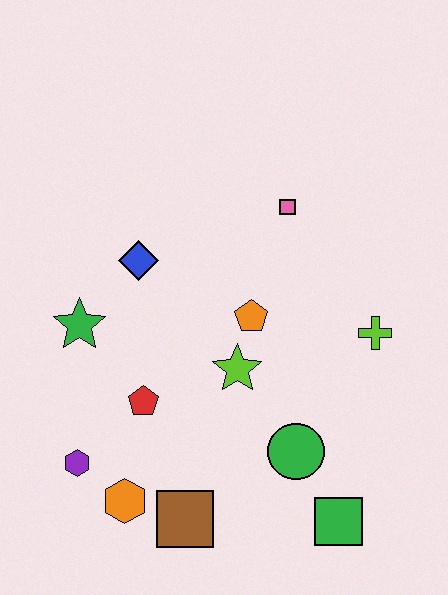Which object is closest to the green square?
The green circle is closest to the green square.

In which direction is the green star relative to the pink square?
The green star is to the left of the pink square.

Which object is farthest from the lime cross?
The purple hexagon is farthest from the lime cross.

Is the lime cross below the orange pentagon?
Yes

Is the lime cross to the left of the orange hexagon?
No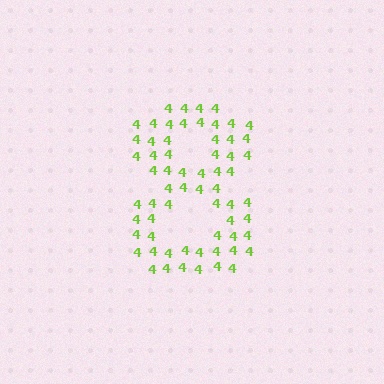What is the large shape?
The large shape is the digit 8.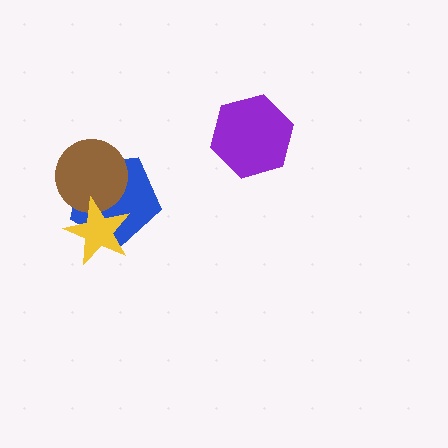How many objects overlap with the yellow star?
2 objects overlap with the yellow star.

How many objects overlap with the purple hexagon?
0 objects overlap with the purple hexagon.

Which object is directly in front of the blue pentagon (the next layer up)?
The brown circle is directly in front of the blue pentagon.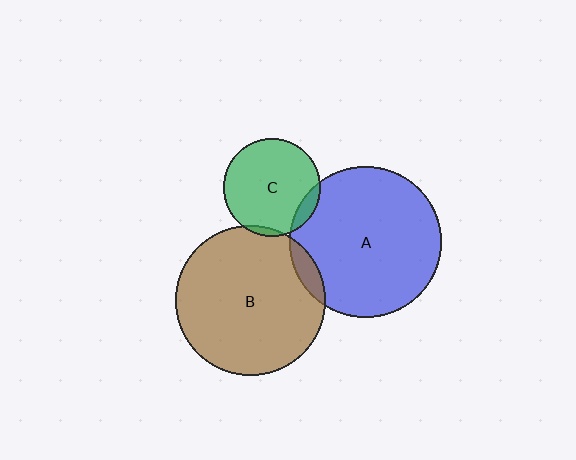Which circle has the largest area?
Circle A (blue).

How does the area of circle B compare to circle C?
Approximately 2.4 times.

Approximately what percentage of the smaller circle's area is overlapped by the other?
Approximately 5%.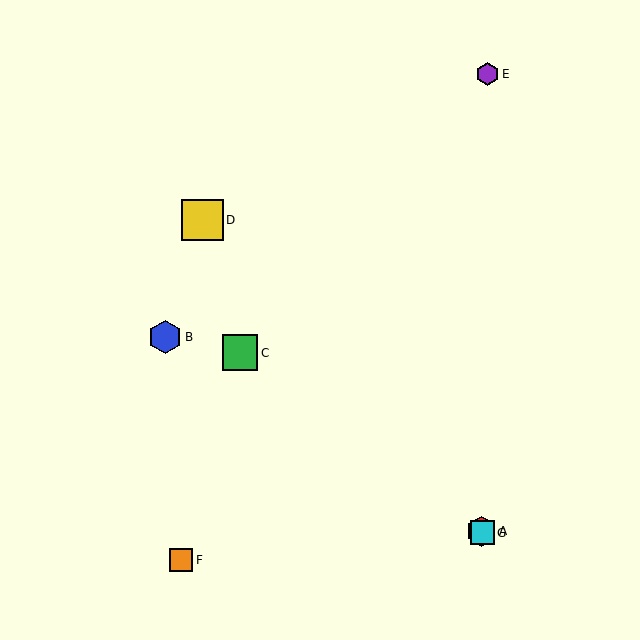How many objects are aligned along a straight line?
3 objects (A, D, G) are aligned along a straight line.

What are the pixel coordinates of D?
Object D is at (203, 220).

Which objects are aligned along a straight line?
Objects A, D, G are aligned along a straight line.